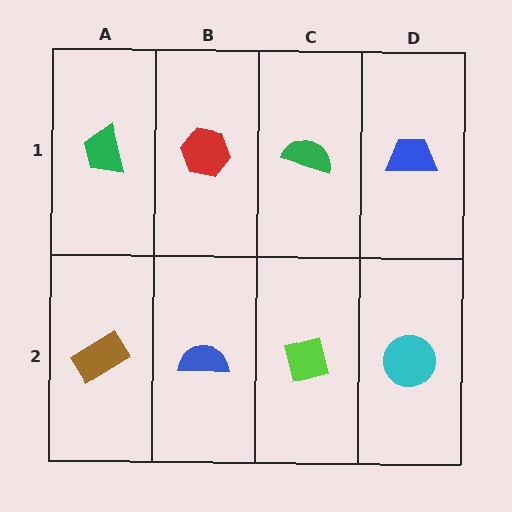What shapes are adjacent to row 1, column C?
A lime square (row 2, column C), a red hexagon (row 1, column B), a blue trapezoid (row 1, column D).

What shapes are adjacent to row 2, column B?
A red hexagon (row 1, column B), a brown rectangle (row 2, column A), a lime square (row 2, column C).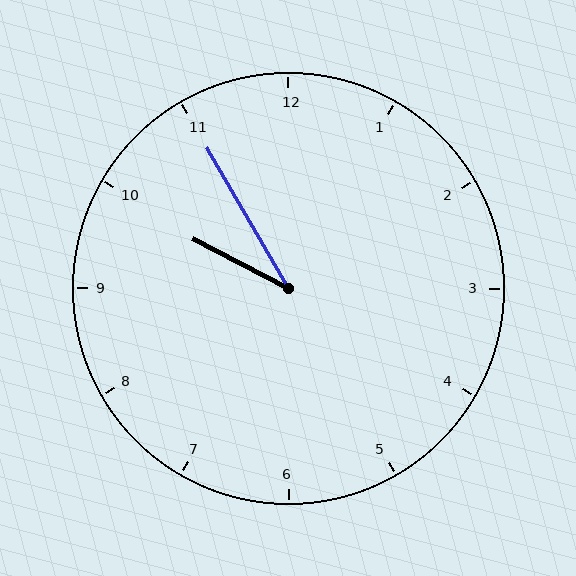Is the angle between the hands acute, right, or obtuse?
It is acute.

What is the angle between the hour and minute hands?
Approximately 32 degrees.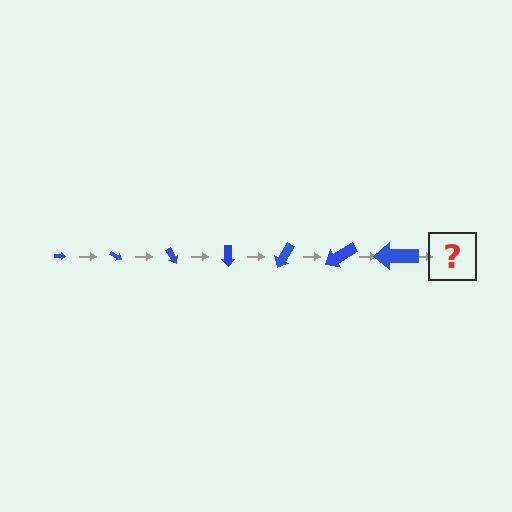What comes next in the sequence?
The next element should be an arrow, larger than the previous one and rotated 210 degrees from the start.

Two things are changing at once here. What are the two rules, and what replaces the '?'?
The two rules are that the arrow grows larger each step and it rotates 30 degrees each step. The '?' should be an arrow, larger than the previous one and rotated 210 degrees from the start.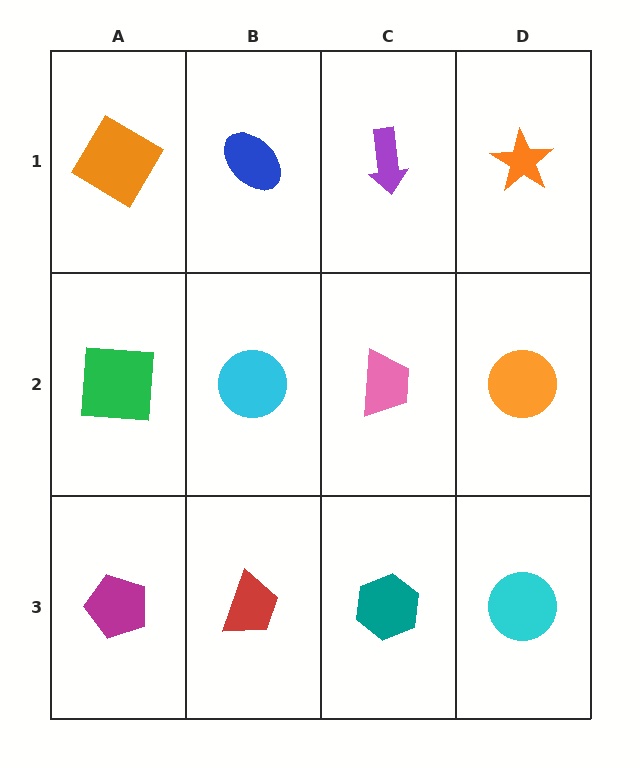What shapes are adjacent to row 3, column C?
A pink trapezoid (row 2, column C), a red trapezoid (row 3, column B), a cyan circle (row 3, column D).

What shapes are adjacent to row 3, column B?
A cyan circle (row 2, column B), a magenta pentagon (row 3, column A), a teal hexagon (row 3, column C).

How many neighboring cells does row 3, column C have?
3.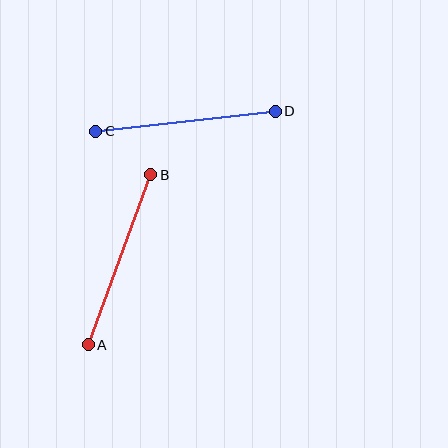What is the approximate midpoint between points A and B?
The midpoint is at approximately (120, 260) pixels.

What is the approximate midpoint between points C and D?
The midpoint is at approximately (185, 121) pixels.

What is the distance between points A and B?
The distance is approximately 181 pixels.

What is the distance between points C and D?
The distance is approximately 181 pixels.